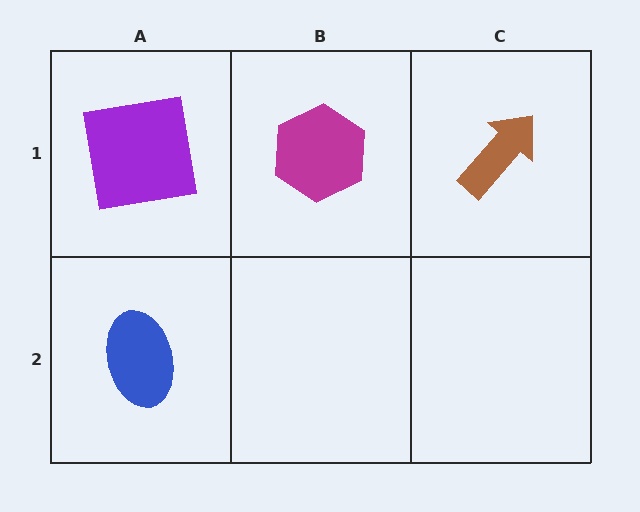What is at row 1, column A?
A purple square.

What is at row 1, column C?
A brown arrow.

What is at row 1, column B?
A magenta hexagon.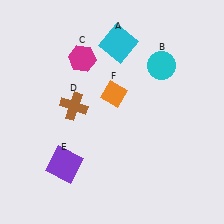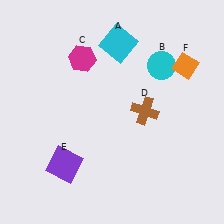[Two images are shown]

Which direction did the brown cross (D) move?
The brown cross (D) moved right.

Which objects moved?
The objects that moved are: the brown cross (D), the orange diamond (F).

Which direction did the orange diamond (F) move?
The orange diamond (F) moved right.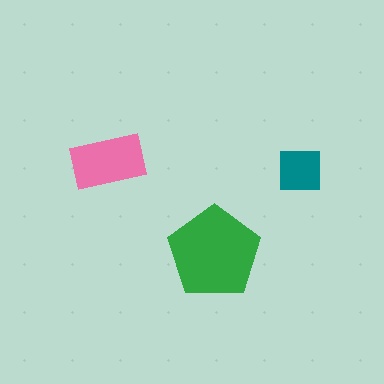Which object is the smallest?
The teal square.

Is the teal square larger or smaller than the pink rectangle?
Smaller.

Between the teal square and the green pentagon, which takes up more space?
The green pentagon.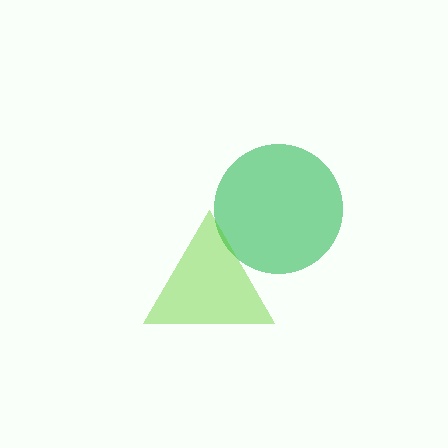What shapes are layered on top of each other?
The layered shapes are: a green circle, a lime triangle.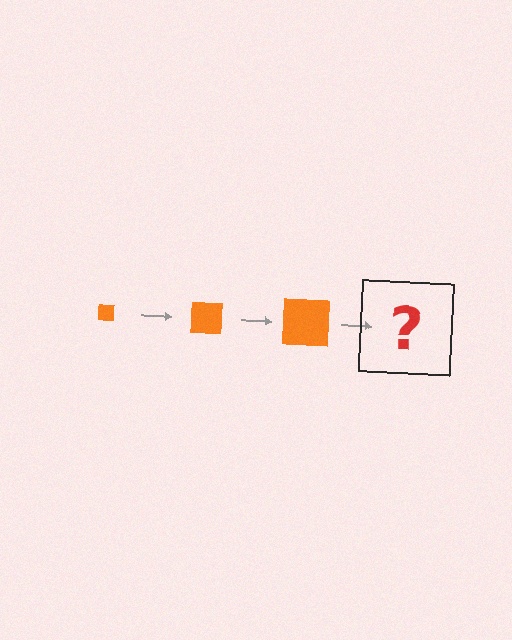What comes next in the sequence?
The next element should be an orange square, larger than the previous one.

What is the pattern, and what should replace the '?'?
The pattern is that the square gets progressively larger each step. The '?' should be an orange square, larger than the previous one.